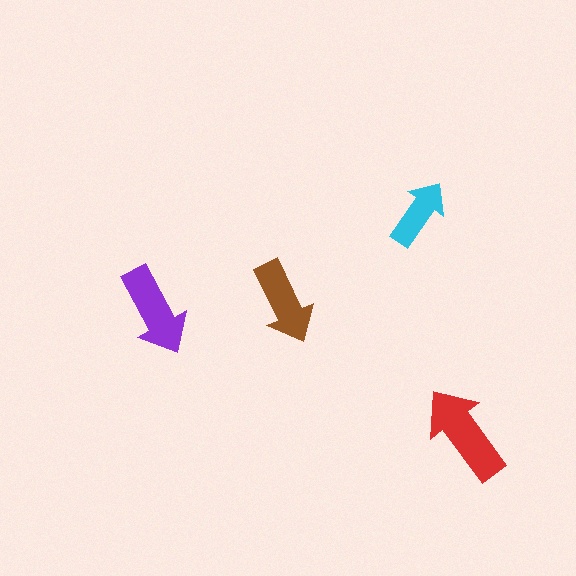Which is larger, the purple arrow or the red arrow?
The red one.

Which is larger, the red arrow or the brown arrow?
The red one.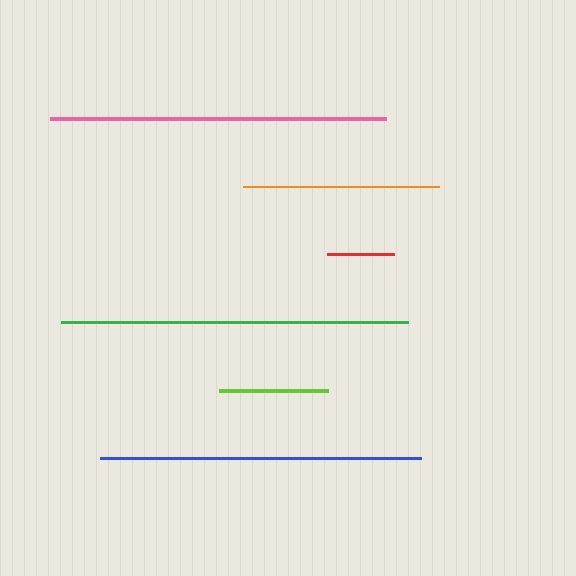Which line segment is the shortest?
The red line is the shortest at approximately 67 pixels.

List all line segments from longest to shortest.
From longest to shortest: green, pink, blue, orange, lime, red.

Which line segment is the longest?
The green line is the longest at approximately 348 pixels.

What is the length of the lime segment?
The lime segment is approximately 109 pixels long.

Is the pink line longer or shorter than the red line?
The pink line is longer than the red line.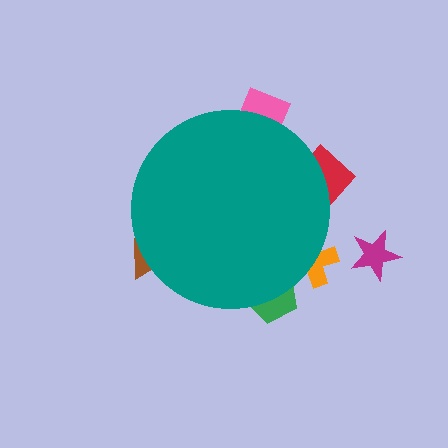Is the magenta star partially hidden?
No, the magenta star is fully visible.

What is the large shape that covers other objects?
A teal circle.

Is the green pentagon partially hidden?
Yes, the green pentagon is partially hidden behind the teal circle.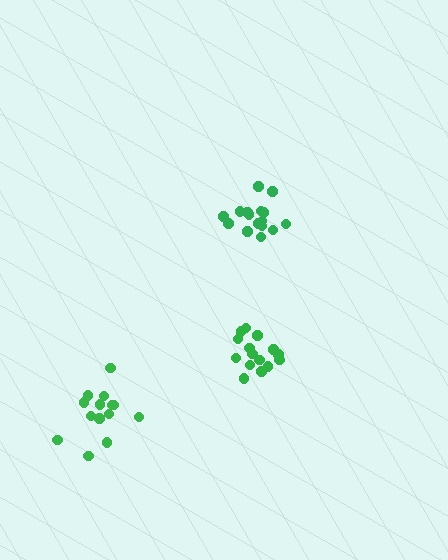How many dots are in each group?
Group 1: 14 dots, Group 2: 16 dots, Group 3: 15 dots (45 total).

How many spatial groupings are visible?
There are 3 spatial groupings.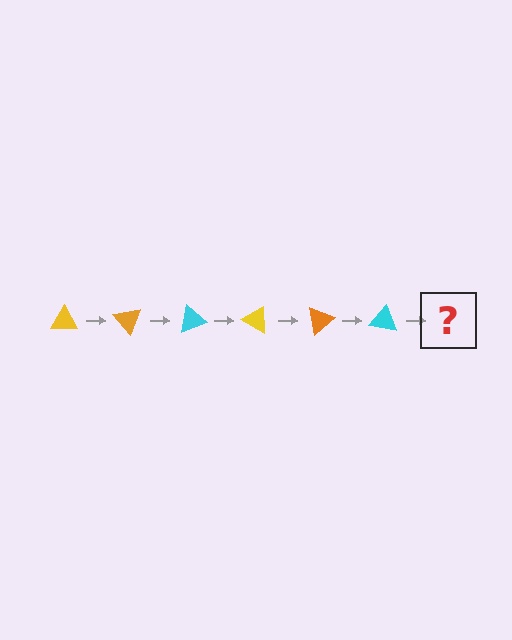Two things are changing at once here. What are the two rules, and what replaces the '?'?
The two rules are that it rotates 50 degrees each step and the color cycles through yellow, orange, and cyan. The '?' should be a yellow triangle, rotated 300 degrees from the start.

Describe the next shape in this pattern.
It should be a yellow triangle, rotated 300 degrees from the start.